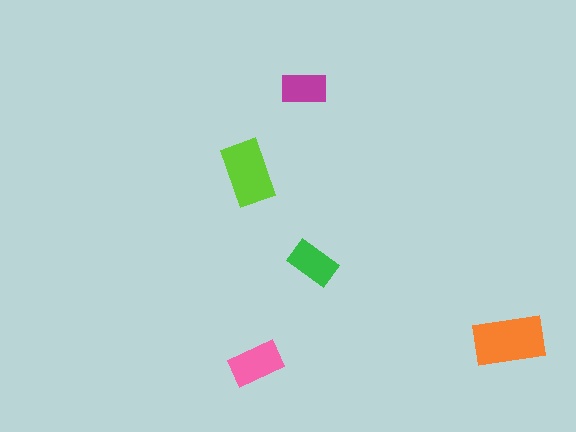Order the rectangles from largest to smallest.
the orange one, the lime one, the pink one, the green one, the magenta one.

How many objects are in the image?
There are 5 objects in the image.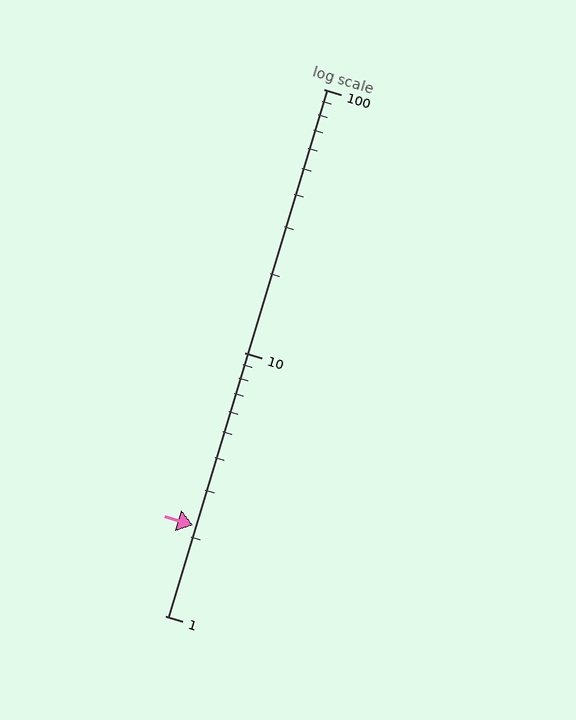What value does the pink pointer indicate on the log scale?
The pointer indicates approximately 2.2.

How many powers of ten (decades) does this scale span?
The scale spans 2 decades, from 1 to 100.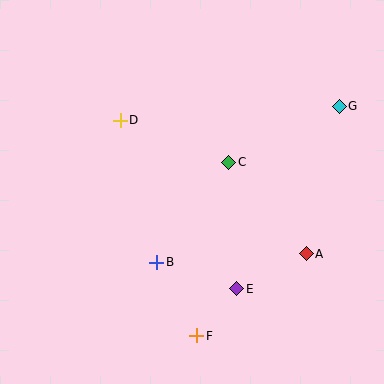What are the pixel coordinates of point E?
Point E is at (237, 289).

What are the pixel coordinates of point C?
Point C is at (229, 162).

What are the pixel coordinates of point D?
Point D is at (120, 120).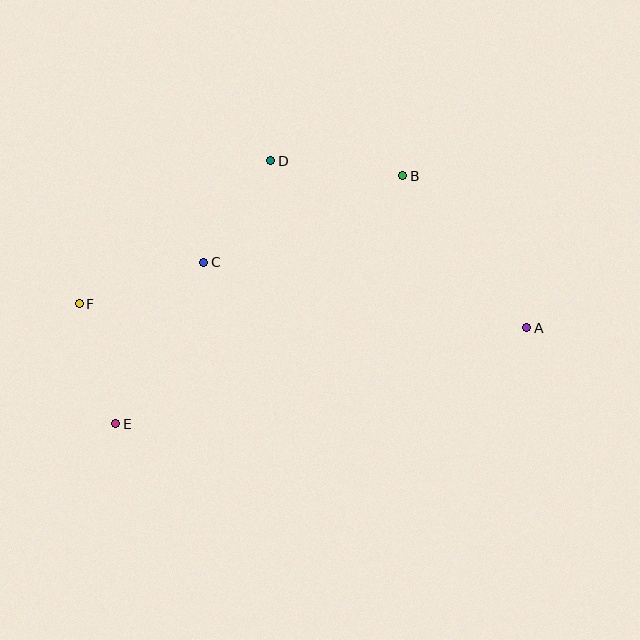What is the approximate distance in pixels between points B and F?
The distance between B and F is approximately 348 pixels.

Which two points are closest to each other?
Points C and D are closest to each other.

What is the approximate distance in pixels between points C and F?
The distance between C and F is approximately 131 pixels.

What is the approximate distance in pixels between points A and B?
The distance between A and B is approximately 196 pixels.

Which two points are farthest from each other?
Points A and F are farthest from each other.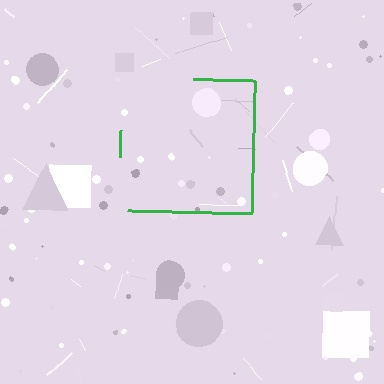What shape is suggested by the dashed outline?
The dashed outline suggests a square.